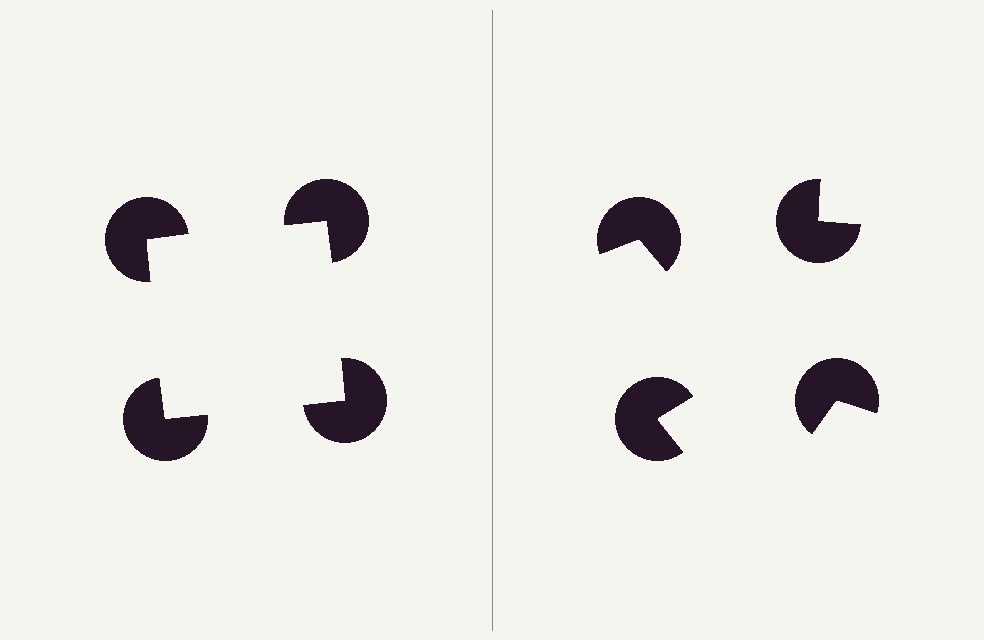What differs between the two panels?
The pac-man discs are positioned identically on both sides; only the wedge orientations differ. On the left they align to a square; on the right they are misaligned.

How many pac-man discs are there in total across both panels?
8 — 4 on each side.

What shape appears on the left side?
An illusory square.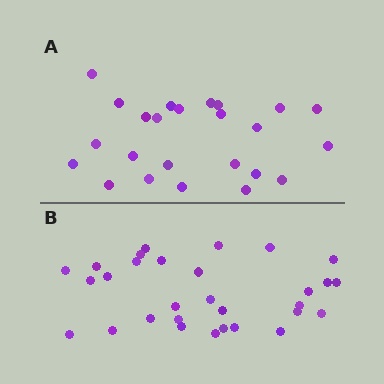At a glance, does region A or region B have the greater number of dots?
Region B (the bottom region) has more dots.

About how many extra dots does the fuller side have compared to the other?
Region B has about 6 more dots than region A.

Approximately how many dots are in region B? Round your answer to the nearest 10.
About 30 dots.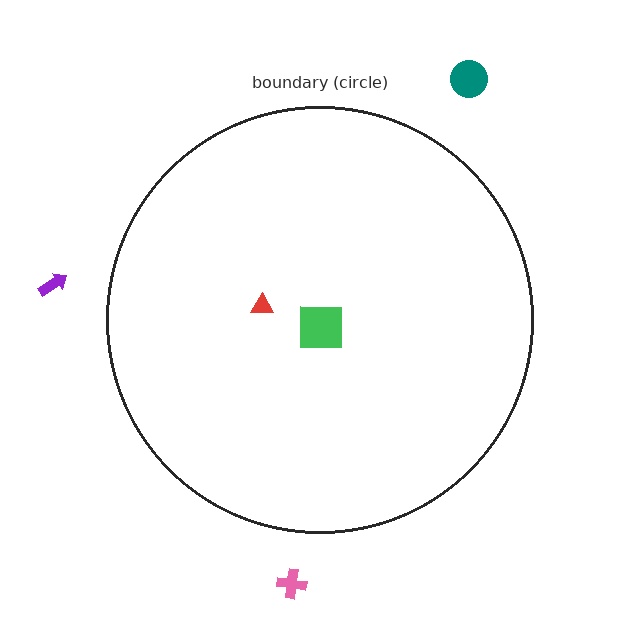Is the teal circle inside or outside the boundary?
Outside.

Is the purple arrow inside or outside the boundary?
Outside.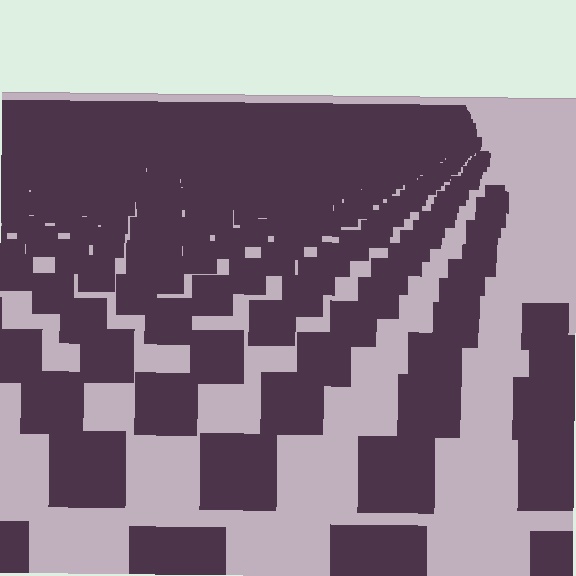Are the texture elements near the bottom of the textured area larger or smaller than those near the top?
Larger. Near the bottom, elements are closer to the viewer and appear at a bigger on-screen size.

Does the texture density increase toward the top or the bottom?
Density increases toward the top.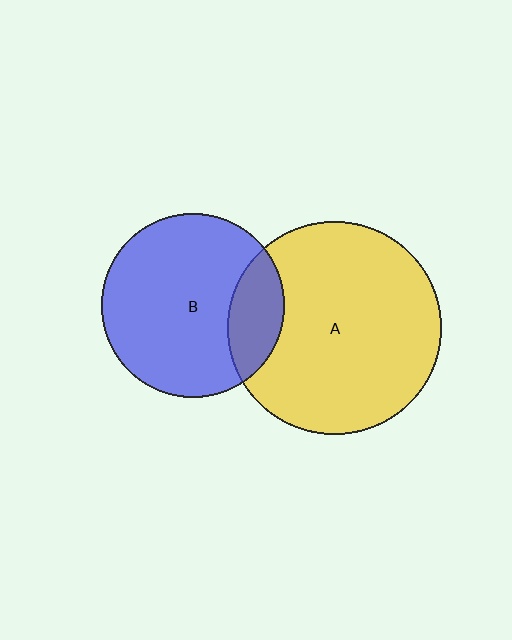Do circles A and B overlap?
Yes.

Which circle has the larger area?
Circle A (yellow).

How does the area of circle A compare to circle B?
Approximately 1.4 times.